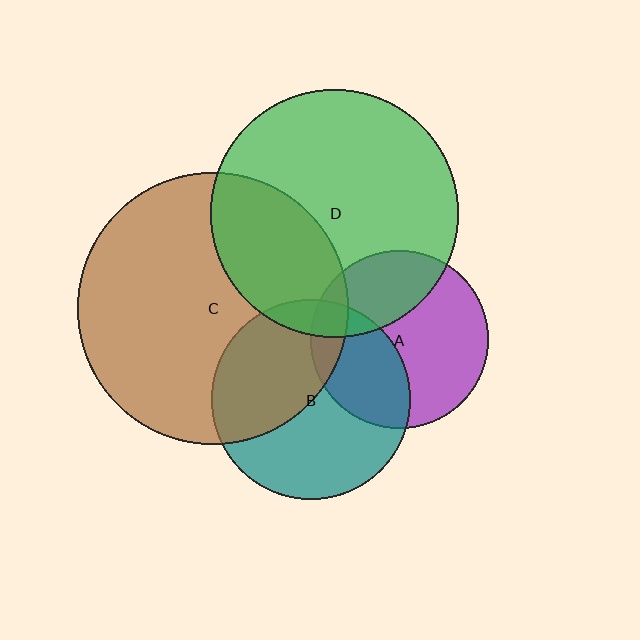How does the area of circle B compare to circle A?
Approximately 1.3 times.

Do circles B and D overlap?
Yes.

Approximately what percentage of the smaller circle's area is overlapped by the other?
Approximately 10%.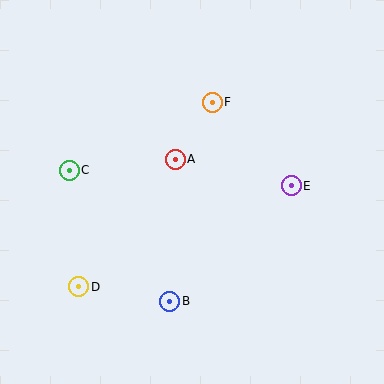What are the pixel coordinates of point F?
Point F is at (212, 102).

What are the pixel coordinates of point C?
Point C is at (69, 170).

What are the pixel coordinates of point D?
Point D is at (79, 287).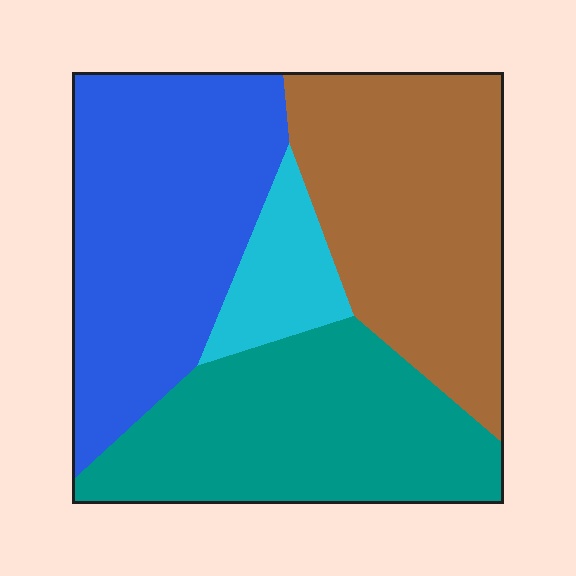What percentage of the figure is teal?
Teal covers 29% of the figure.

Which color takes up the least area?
Cyan, at roughly 10%.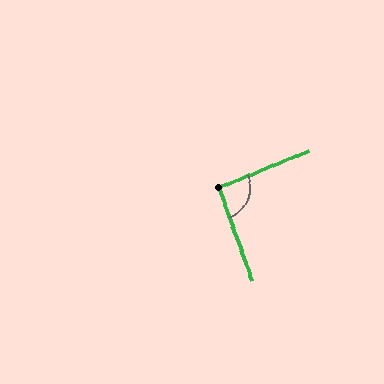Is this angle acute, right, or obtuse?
It is approximately a right angle.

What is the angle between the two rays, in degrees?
Approximately 93 degrees.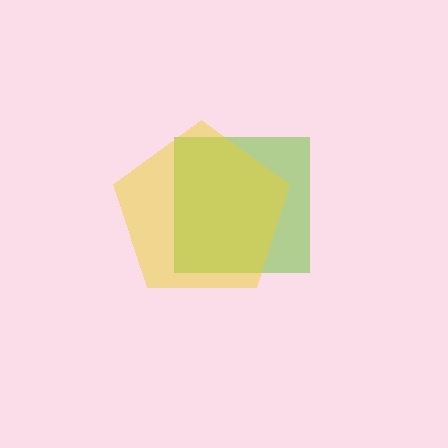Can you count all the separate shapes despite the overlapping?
Yes, there are 2 separate shapes.